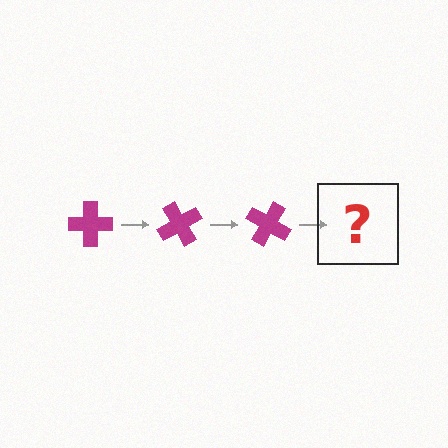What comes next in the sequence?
The next element should be a magenta cross rotated 180 degrees.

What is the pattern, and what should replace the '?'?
The pattern is that the cross rotates 60 degrees each step. The '?' should be a magenta cross rotated 180 degrees.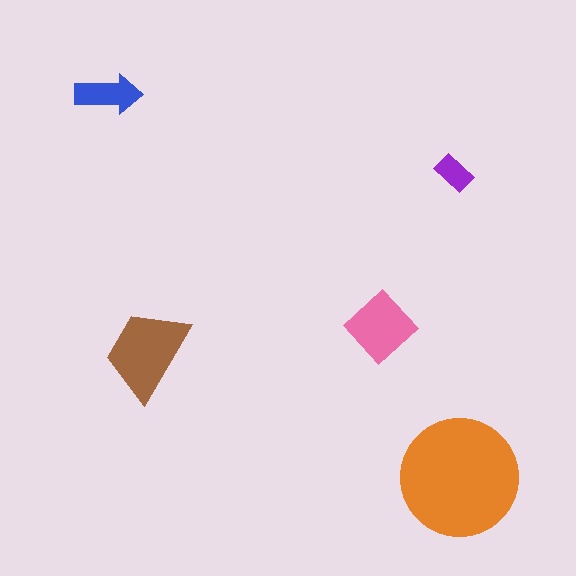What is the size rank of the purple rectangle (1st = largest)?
5th.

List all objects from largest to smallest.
The orange circle, the brown trapezoid, the pink diamond, the blue arrow, the purple rectangle.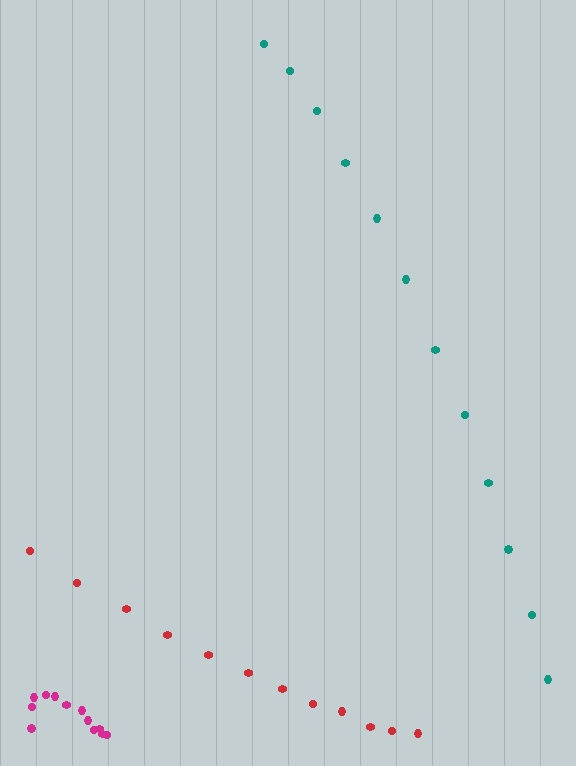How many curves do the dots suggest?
There are 3 distinct paths.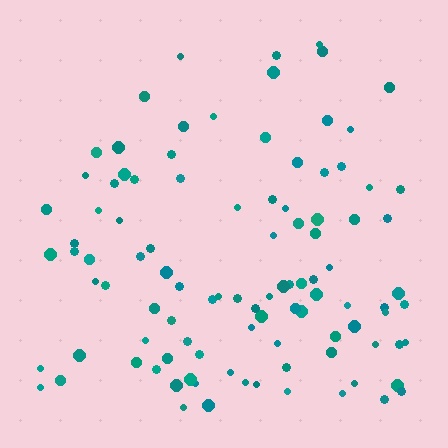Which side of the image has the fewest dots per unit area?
The top.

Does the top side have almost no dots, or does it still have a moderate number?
Still a moderate number, just noticeably fewer than the bottom.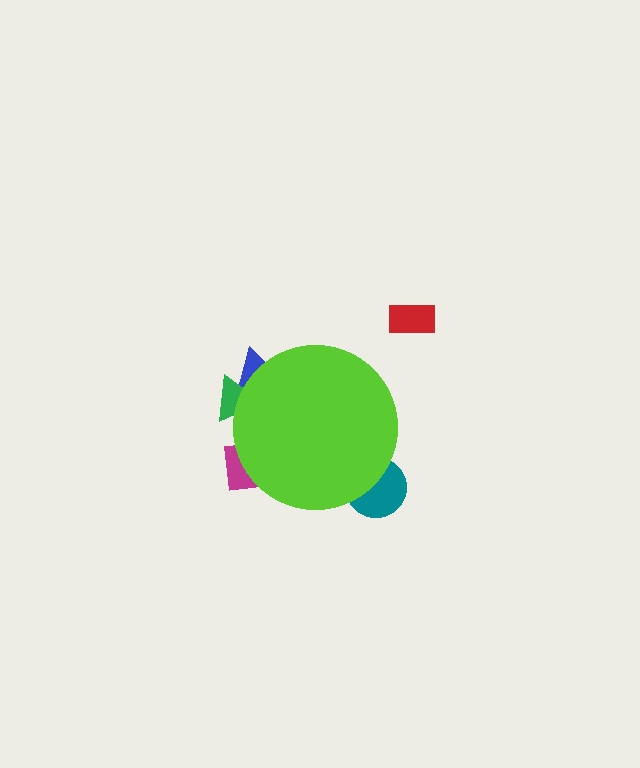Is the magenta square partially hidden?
Yes, the magenta square is partially hidden behind the lime circle.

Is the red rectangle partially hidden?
No, the red rectangle is fully visible.